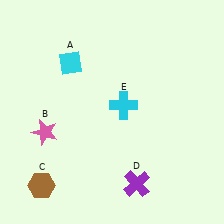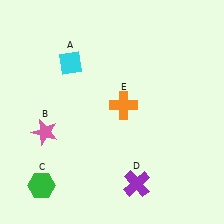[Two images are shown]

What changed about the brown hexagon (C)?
In Image 1, C is brown. In Image 2, it changed to green.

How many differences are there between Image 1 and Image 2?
There are 2 differences between the two images.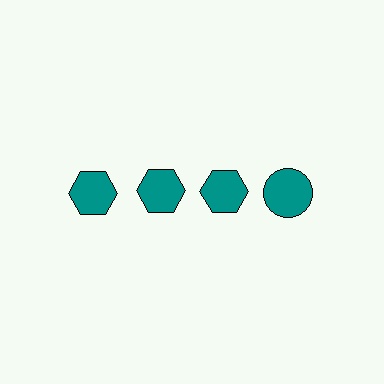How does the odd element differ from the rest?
It has a different shape: circle instead of hexagon.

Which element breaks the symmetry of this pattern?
The teal circle in the top row, second from right column breaks the symmetry. All other shapes are teal hexagons.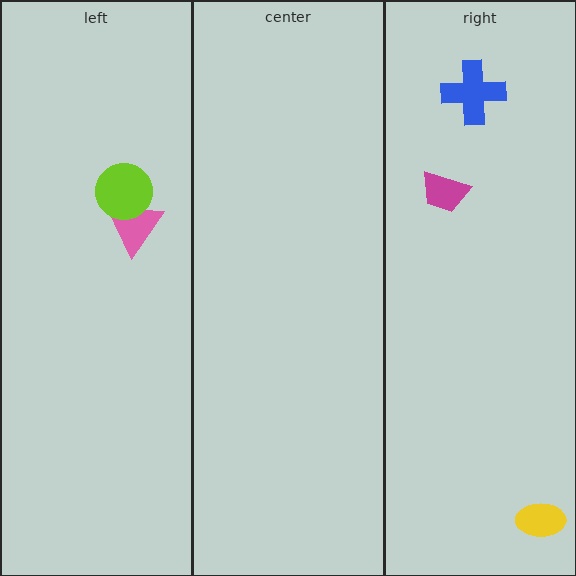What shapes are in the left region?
The pink triangle, the lime circle.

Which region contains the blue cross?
The right region.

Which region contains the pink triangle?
The left region.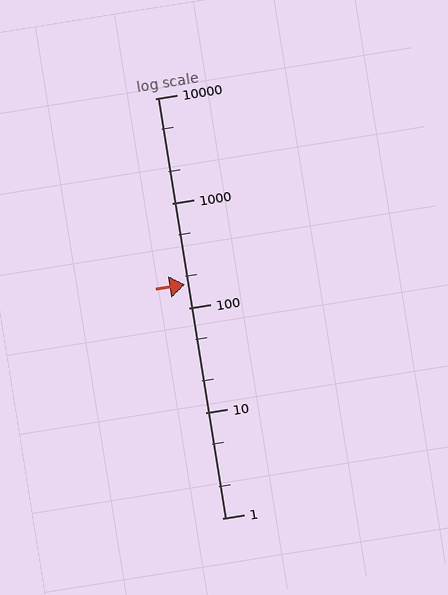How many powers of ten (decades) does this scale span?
The scale spans 4 decades, from 1 to 10000.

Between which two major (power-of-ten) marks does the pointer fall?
The pointer is between 100 and 1000.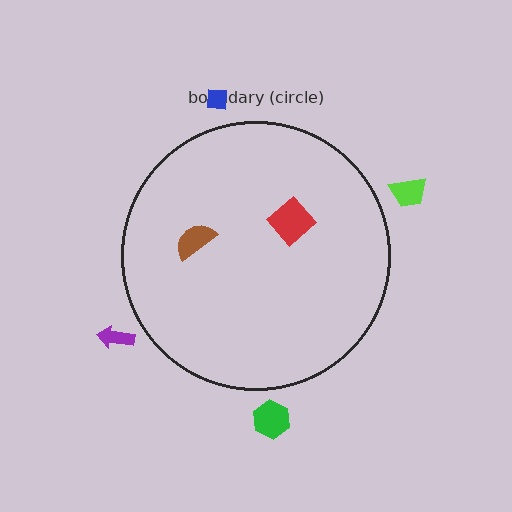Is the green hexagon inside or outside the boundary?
Outside.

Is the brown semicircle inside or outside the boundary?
Inside.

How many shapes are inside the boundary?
2 inside, 4 outside.